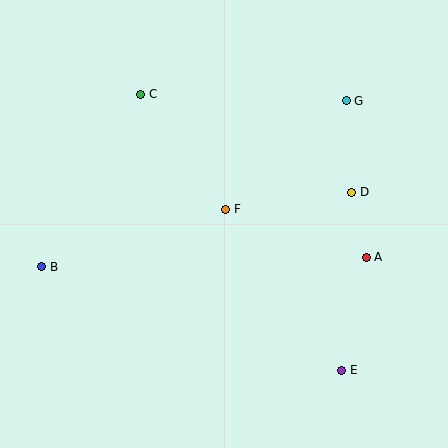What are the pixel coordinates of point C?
Point C is at (141, 94).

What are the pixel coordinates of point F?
Point F is at (226, 209).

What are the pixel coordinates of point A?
Point A is at (366, 257).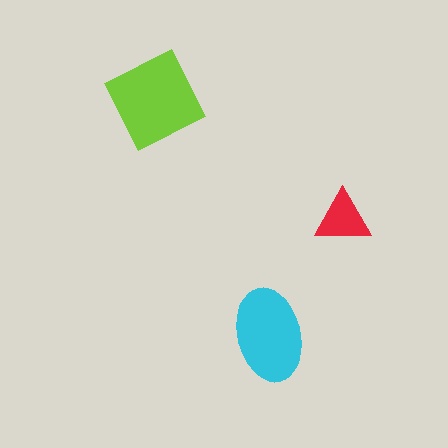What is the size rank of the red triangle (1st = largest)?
3rd.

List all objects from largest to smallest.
The lime diamond, the cyan ellipse, the red triangle.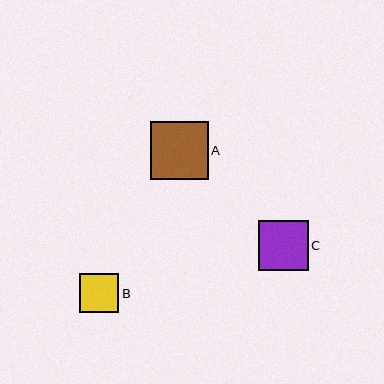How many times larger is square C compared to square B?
Square C is approximately 1.3 times the size of square B.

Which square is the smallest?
Square B is the smallest with a size of approximately 39 pixels.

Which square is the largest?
Square A is the largest with a size of approximately 58 pixels.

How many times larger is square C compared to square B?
Square C is approximately 1.3 times the size of square B.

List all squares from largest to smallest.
From largest to smallest: A, C, B.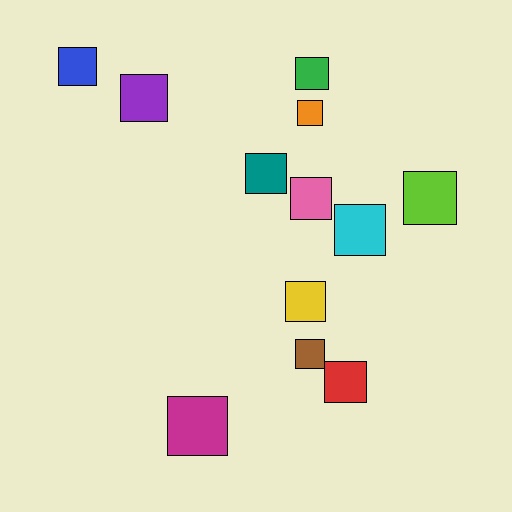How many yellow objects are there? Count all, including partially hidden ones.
There is 1 yellow object.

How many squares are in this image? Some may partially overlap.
There are 12 squares.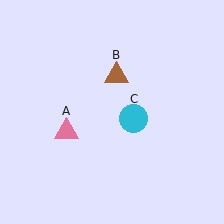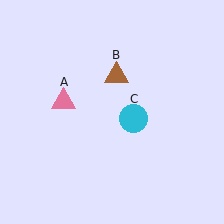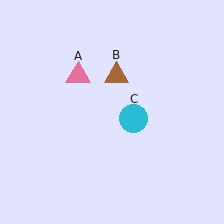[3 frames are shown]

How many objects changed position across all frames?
1 object changed position: pink triangle (object A).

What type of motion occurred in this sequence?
The pink triangle (object A) rotated clockwise around the center of the scene.